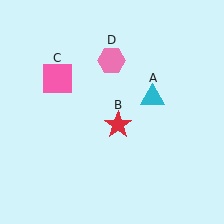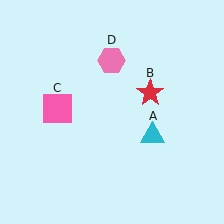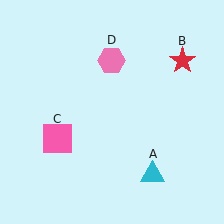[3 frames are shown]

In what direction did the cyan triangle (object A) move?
The cyan triangle (object A) moved down.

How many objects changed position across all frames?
3 objects changed position: cyan triangle (object A), red star (object B), pink square (object C).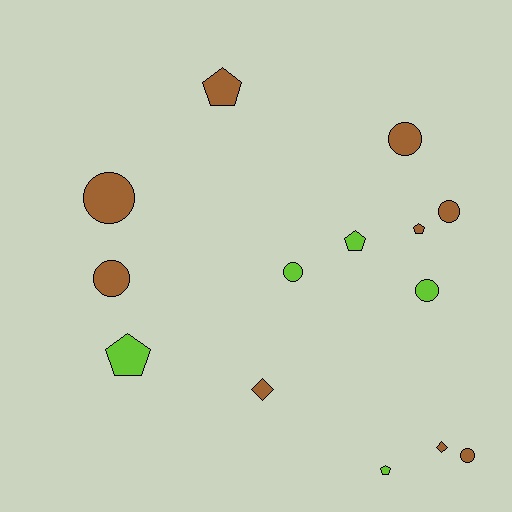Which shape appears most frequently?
Circle, with 7 objects.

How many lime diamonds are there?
There are no lime diamonds.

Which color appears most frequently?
Brown, with 9 objects.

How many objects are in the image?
There are 14 objects.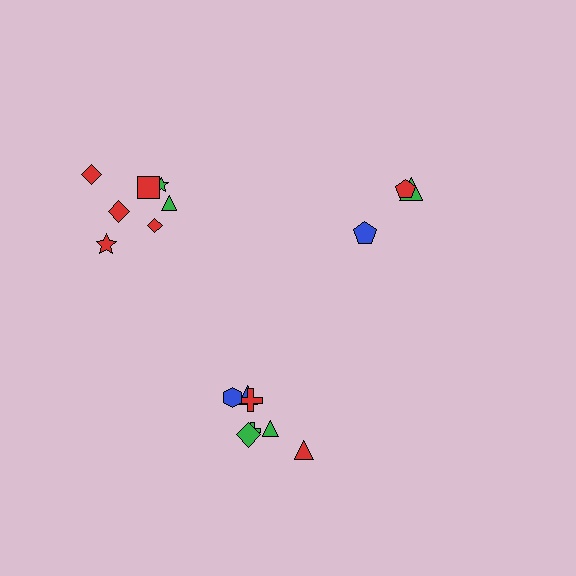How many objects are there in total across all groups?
There are 17 objects.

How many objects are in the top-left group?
There are 7 objects.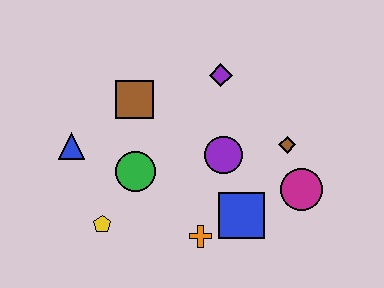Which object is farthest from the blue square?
The blue triangle is farthest from the blue square.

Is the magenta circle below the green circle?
Yes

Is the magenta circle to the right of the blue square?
Yes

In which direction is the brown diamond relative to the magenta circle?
The brown diamond is above the magenta circle.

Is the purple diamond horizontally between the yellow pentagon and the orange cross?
No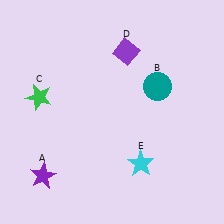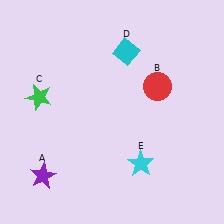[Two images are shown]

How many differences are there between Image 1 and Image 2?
There are 2 differences between the two images.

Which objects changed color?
B changed from teal to red. D changed from purple to cyan.